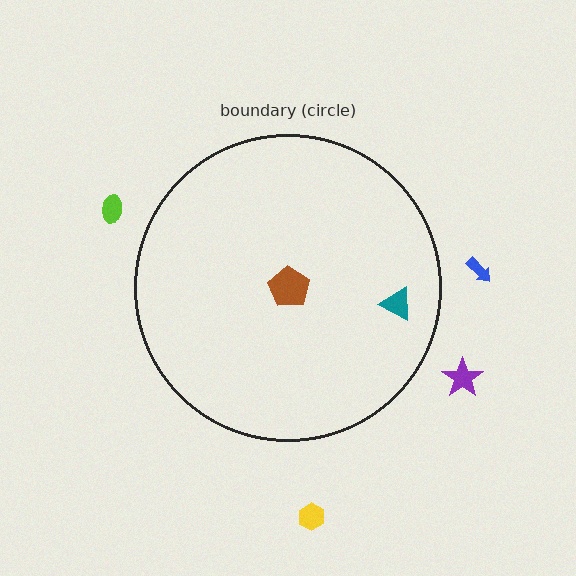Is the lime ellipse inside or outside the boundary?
Outside.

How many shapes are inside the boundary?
2 inside, 4 outside.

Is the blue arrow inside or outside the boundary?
Outside.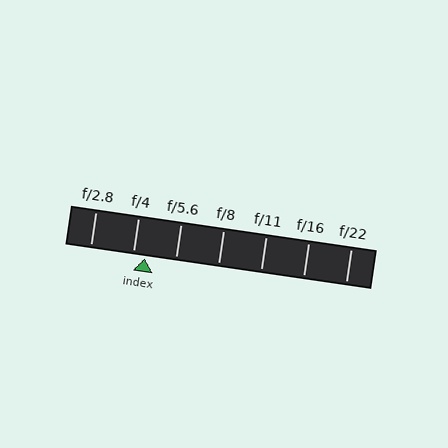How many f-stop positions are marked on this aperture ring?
There are 7 f-stop positions marked.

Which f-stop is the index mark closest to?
The index mark is closest to f/4.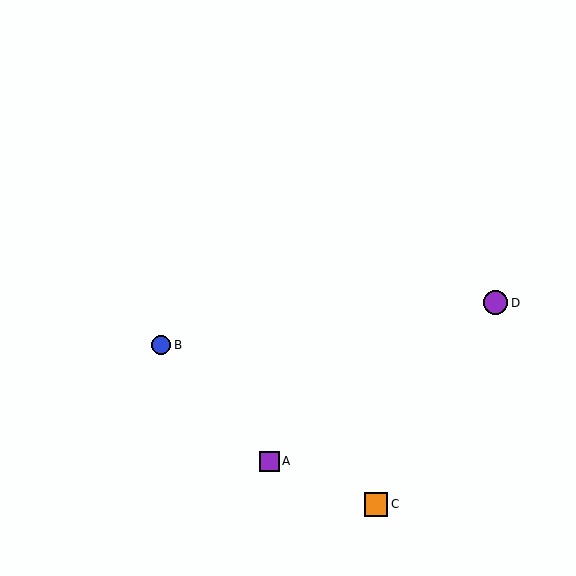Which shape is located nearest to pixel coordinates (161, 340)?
The blue circle (labeled B) at (161, 345) is nearest to that location.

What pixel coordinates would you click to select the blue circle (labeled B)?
Click at (161, 345) to select the blue circle B.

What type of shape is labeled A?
Shape A is a purple square.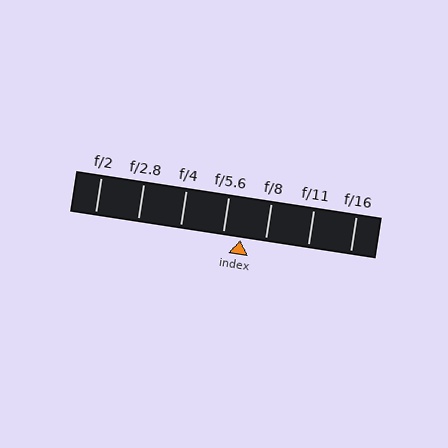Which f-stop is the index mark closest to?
The index mark is closest to f/5.6.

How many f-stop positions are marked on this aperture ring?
There are 7 f-stop positions marked.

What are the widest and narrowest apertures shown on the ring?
The widest aperture shown is f/2 and the narrowest is f/16.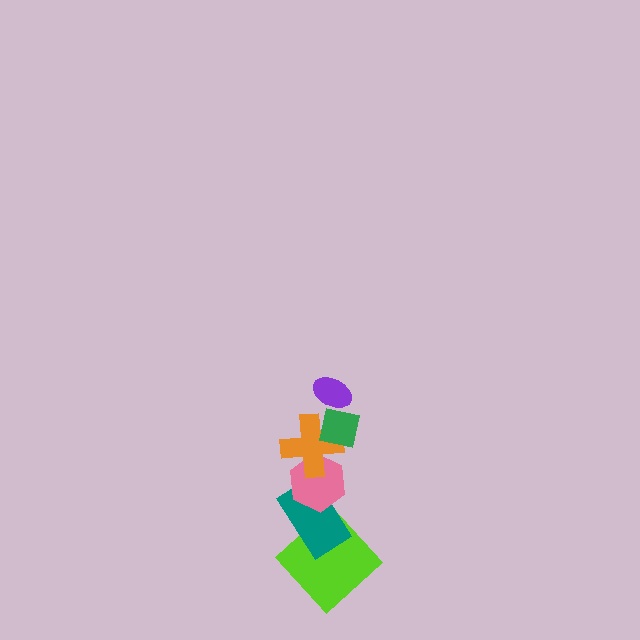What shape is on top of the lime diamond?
The teal rectangle is on top of the lime diamond.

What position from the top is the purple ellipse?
The purple ellipse is 1st from the top.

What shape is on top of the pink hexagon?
The orange cross is on top of the pink hexagon.